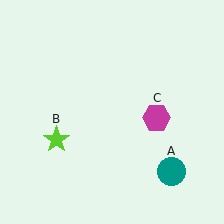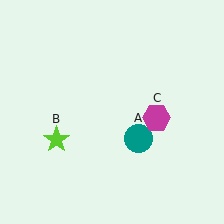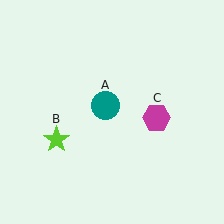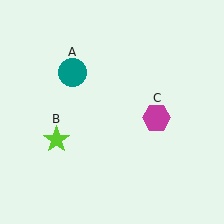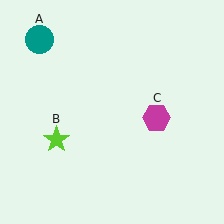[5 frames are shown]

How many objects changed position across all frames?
1 object changed position: teal circle (object A).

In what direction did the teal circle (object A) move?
The teal circle (object A) moved up and to the left.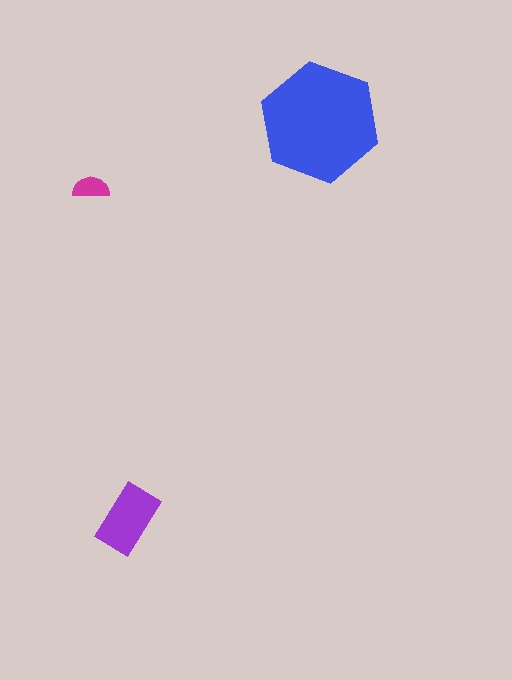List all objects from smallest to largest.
The magenta semicircle, the purple rectangle, the blue hexagon.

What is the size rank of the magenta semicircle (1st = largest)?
3rd.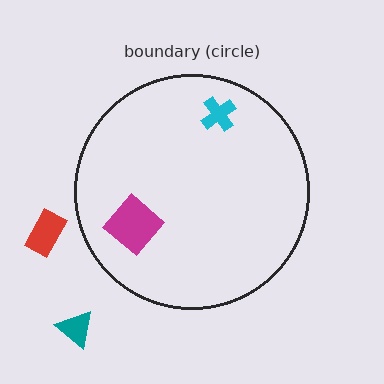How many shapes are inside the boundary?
2 inside, 2 outside.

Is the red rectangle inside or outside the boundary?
Outside.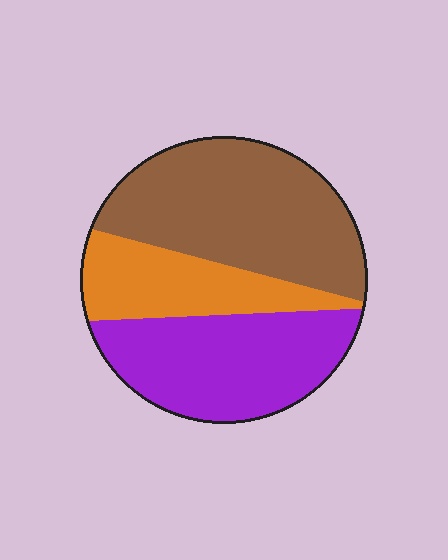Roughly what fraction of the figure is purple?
Purple takes up between a third and a half of the figure.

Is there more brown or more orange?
Brown.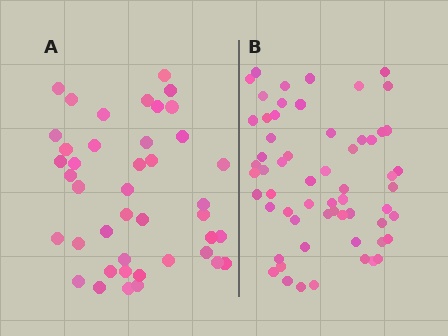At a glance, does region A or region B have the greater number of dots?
Region B (the right region) has more dots.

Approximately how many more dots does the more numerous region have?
Region B has approximately 20 more dots than region A.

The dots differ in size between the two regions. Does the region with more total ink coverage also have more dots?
No. Region A has more total ink coverage because its dots are larger, but region B actually contains more individual dots. Total area can be misleading — the number of items is what matters here.